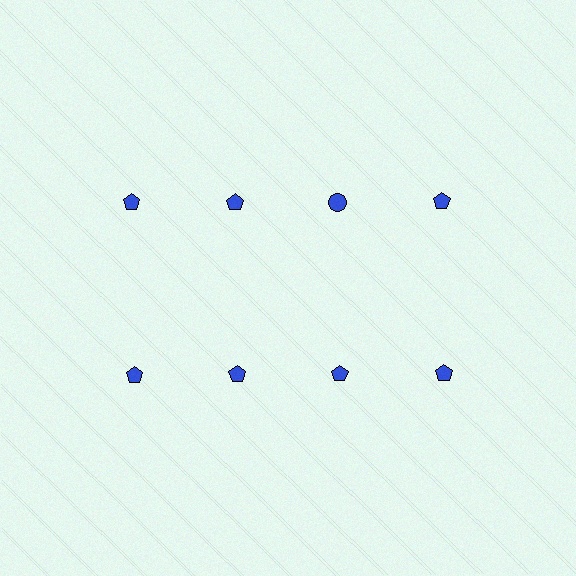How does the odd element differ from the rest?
It has a different shape: circle instead of pentagon.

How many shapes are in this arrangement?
There are 8 shapes arranged in a grid pattern.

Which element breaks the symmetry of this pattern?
The blue circle in the top row, center column breaks the symmetry. All other shapes are blue pentagons.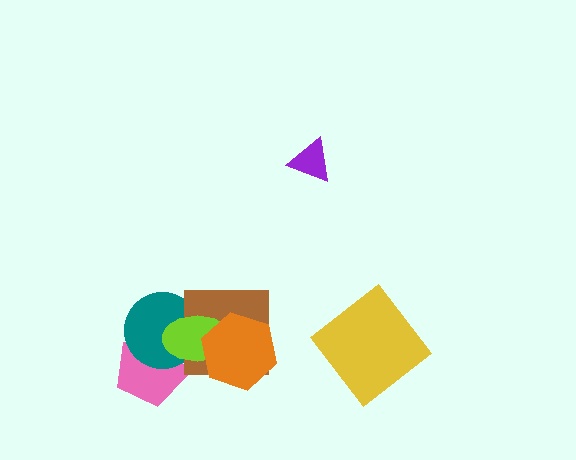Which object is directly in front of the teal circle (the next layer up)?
The brown square is directly in front of the teal circle.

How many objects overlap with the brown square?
3 objects overlap with the brown square.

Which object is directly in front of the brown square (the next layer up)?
The lime ellipse is directly in front of the brown square.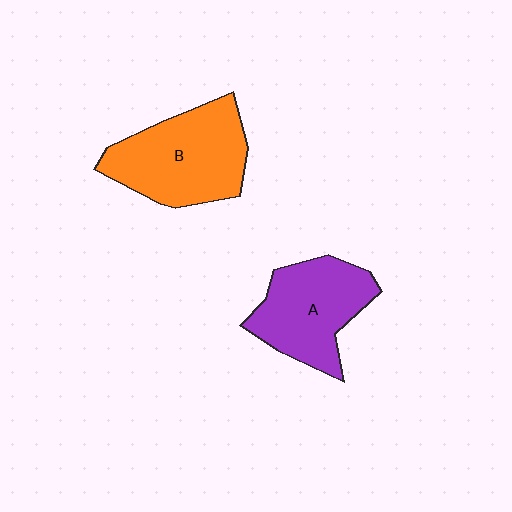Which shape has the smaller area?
Shape A (purple).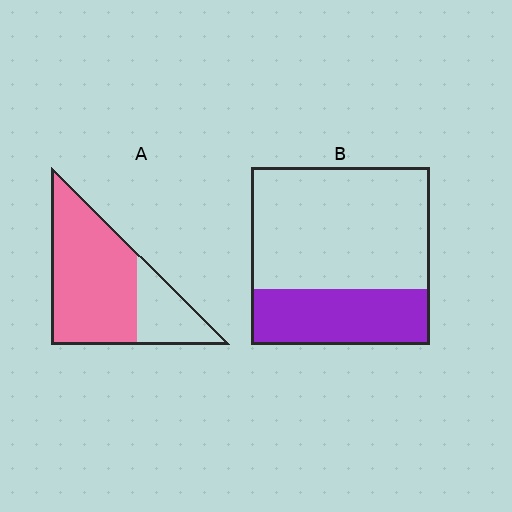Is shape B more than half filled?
No.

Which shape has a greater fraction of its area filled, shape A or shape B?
Shape A.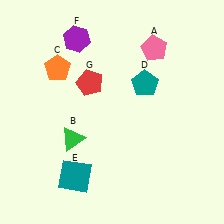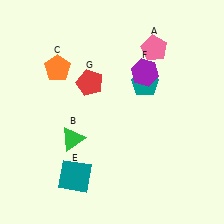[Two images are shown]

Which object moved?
The purple hexagon (F) moved right.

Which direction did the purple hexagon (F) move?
The purple hexagon (F) moved right.